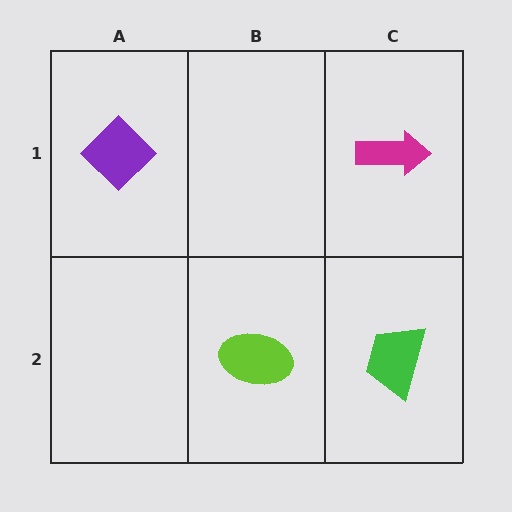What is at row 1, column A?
A purple diamond.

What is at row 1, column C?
A magenta arrow.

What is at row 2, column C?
A green trapezoid.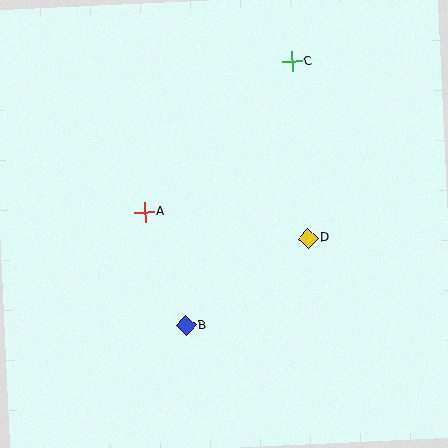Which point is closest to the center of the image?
Point A at (145, 212) is closest to the center.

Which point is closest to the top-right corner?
Point C is closest to the top-right corner.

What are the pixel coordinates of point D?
Point D is at (308, 238).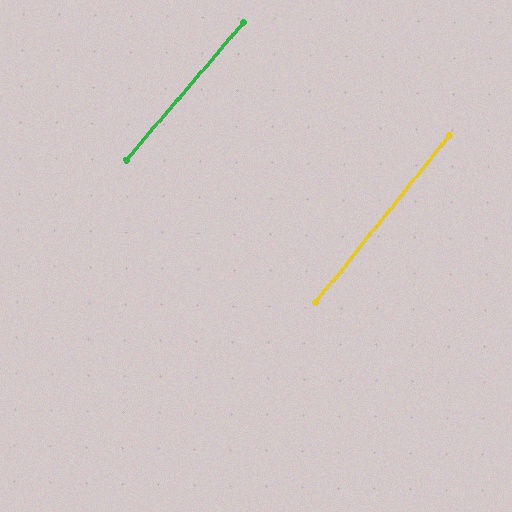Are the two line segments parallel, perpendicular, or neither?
Parallel — their directions differ by only 1.7°.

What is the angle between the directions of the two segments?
Approximately 2 degrees.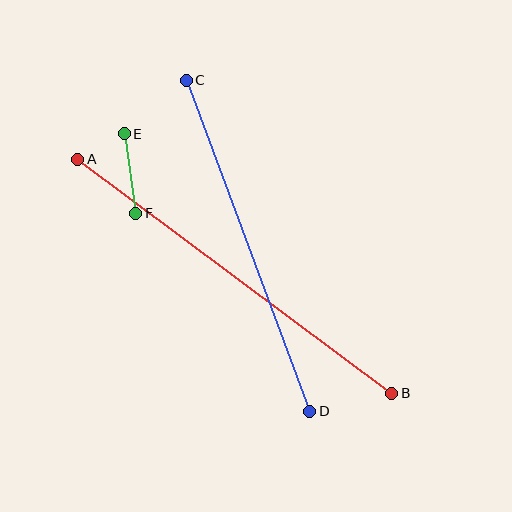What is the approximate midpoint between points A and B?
The midpoint is at approximately (235, 276) pixels.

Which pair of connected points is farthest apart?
Points A and B are farthest apart.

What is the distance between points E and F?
The distance is approximately 80 pixels.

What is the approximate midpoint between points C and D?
The midpoint is at approximately (248, 246) pixels.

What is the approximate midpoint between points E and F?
The midpoint is at approximately (130, 174) pixels.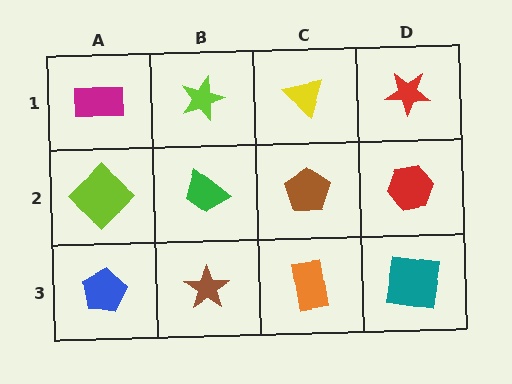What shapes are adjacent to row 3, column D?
A red hexagon (row 2, column D), an orange rectangle (row 3, column C).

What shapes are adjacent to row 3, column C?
A brown pentagon (row 2, column C), a brown star (row 3, column B), a teal square (row 3, column D).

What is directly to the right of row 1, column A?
A lime star.